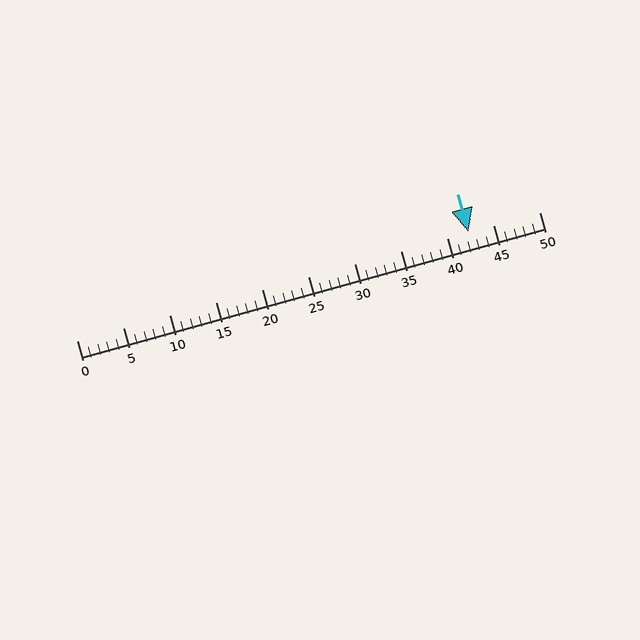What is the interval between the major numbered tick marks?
The major tick marks are spaced 5 units apart.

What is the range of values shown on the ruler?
The ruler shows values from 0 to 50.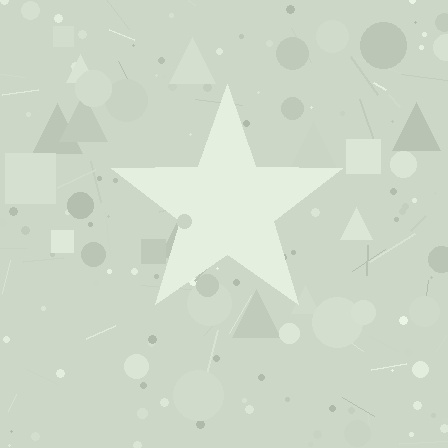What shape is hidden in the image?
A star is hidden in the image.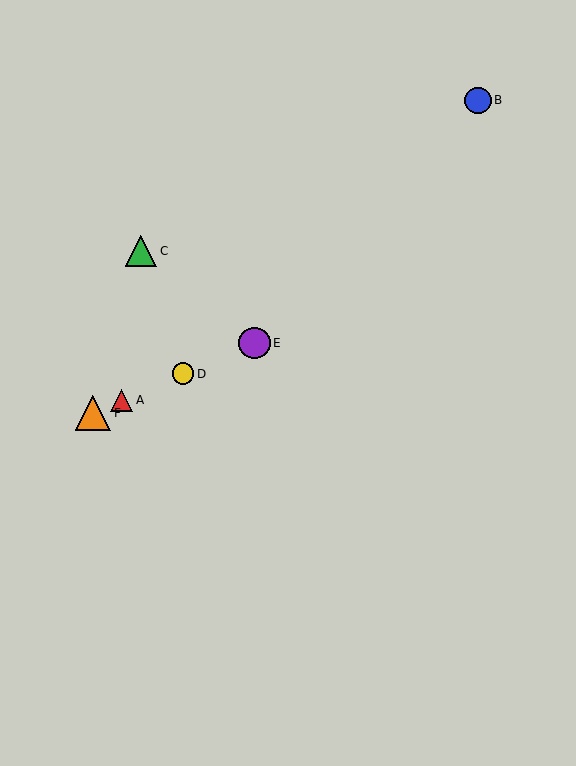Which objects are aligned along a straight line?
Objects A, D, E, F are aligned along a straight line.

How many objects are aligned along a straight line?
4 objects (A, D, E, F) are aligned along a straight line.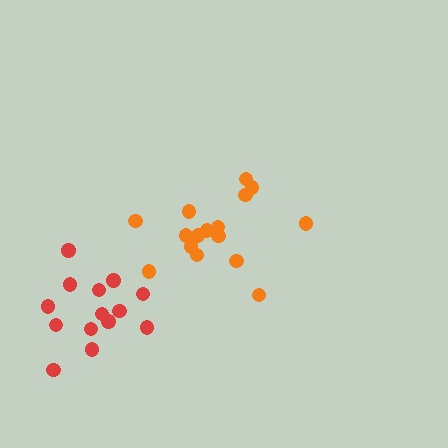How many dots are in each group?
Group 1: 16 dots, Group 2: 14 dots (30 total).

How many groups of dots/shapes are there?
There are 2 groups.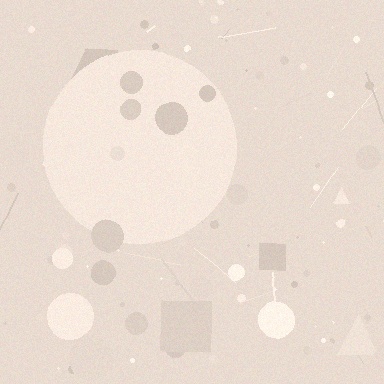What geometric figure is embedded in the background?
A circle is embedded in the background.